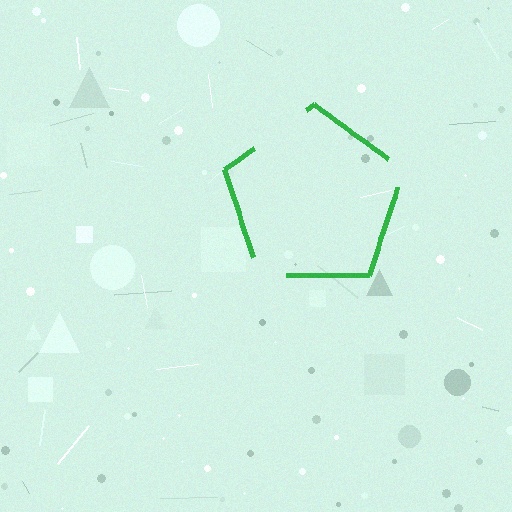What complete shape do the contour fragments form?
The contour fragments form a pentagon.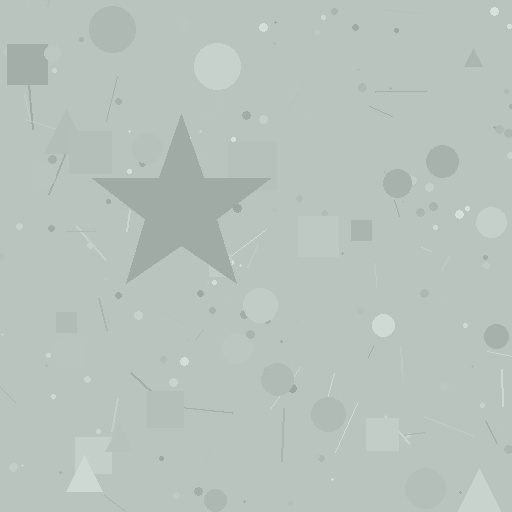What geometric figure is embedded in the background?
A star is embedded in the background.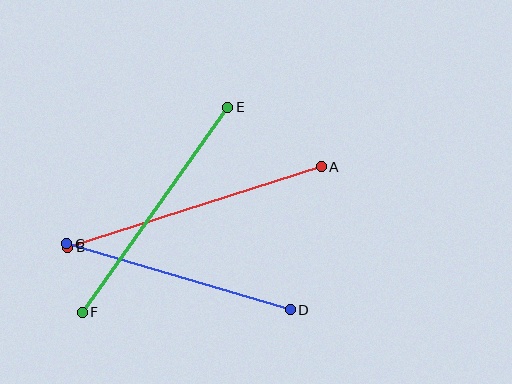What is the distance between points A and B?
The distance is approximately 266 pixels.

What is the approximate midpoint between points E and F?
The midpoint is at approximately (155, 210) pixels.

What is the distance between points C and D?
The distance is approximately 233 pixels.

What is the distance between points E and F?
The distance is approximately 251 pixels.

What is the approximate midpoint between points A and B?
The midpoint is at approximately (195, 207) pixels.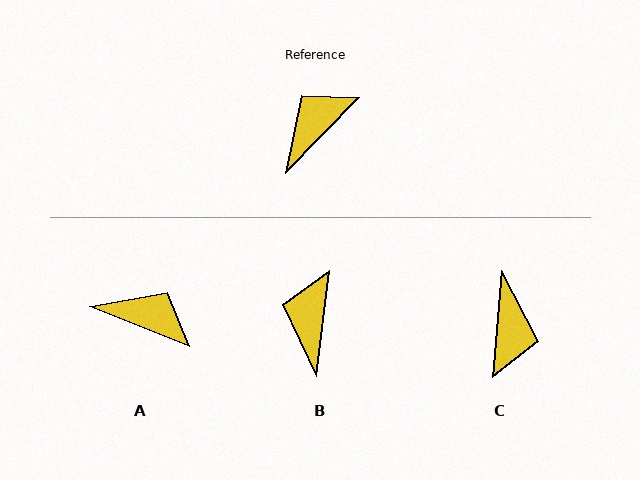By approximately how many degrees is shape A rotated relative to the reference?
Approximately 67 degrees clockwise.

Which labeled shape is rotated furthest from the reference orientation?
C, about 141 degrees away.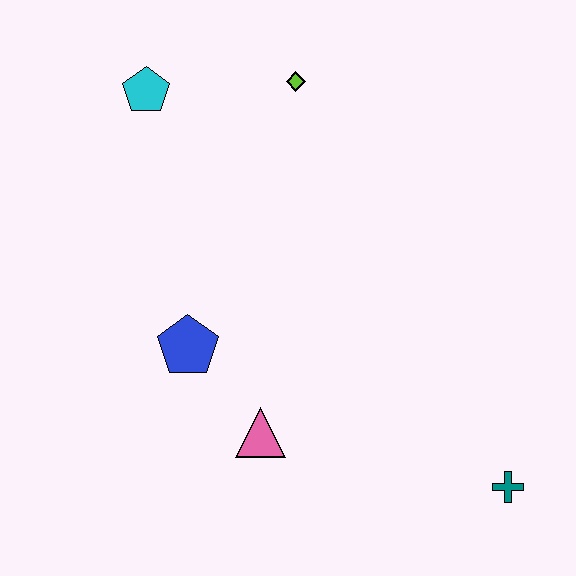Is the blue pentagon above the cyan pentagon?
No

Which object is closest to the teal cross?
The pink triangle is closest to the teal cross.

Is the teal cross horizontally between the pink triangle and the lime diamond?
No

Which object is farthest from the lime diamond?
The teal cross is farthest from the lime diamond.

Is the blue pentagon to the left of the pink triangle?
Yes